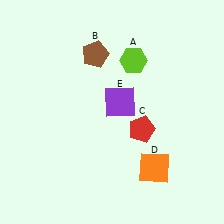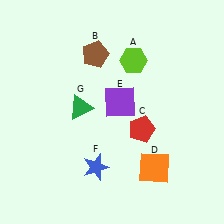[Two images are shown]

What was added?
A blue star (F), a green triangle (G) were added in Image 2.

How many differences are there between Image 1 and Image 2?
There are 2 differences between the two images.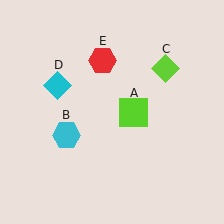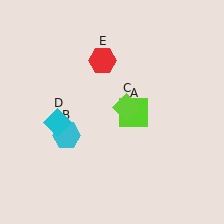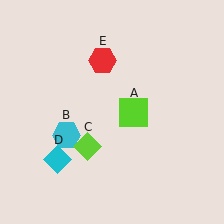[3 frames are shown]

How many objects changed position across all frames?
2 objects changed position: lime diamond (object C), cyan diamond (object D).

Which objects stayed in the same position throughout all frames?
Lime square (object A) and cyan hexagon (object B) and red hexagon (object E) remained stationary.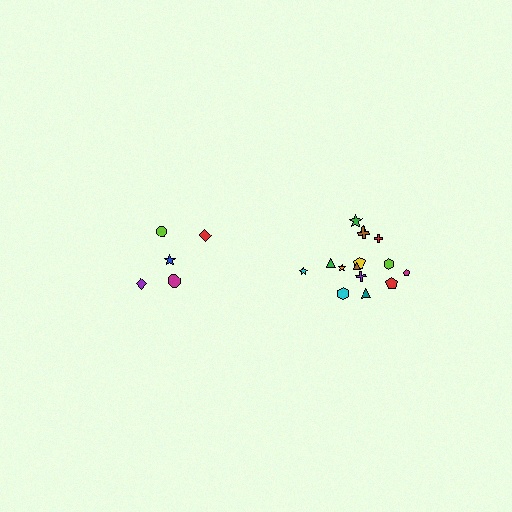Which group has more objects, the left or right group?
The right group.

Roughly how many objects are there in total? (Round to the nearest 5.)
Roughly 20 objects in total.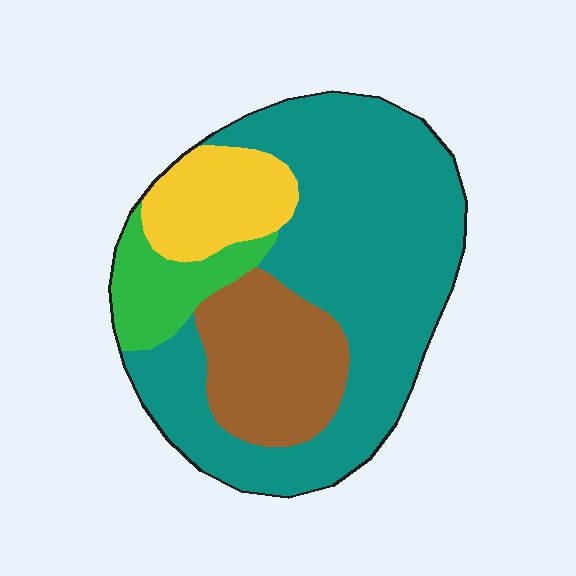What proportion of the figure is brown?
Brown takes up about one fifth (1/5) of the figure.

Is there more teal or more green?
Teal.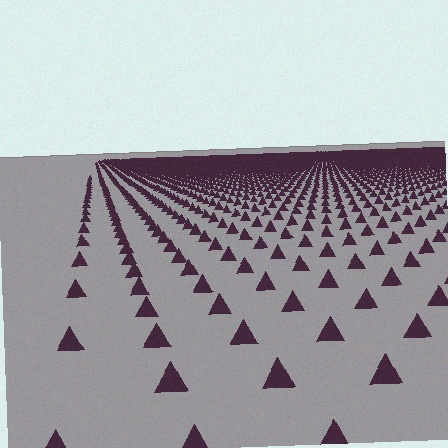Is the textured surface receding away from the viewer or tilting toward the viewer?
The surface is receding away from the viewer. Texture elements get smaller and denser toward the top.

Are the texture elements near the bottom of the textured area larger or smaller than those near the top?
Larger. Near the bottom, elements are closer to the viewer and appear at a bigger on-screen size.